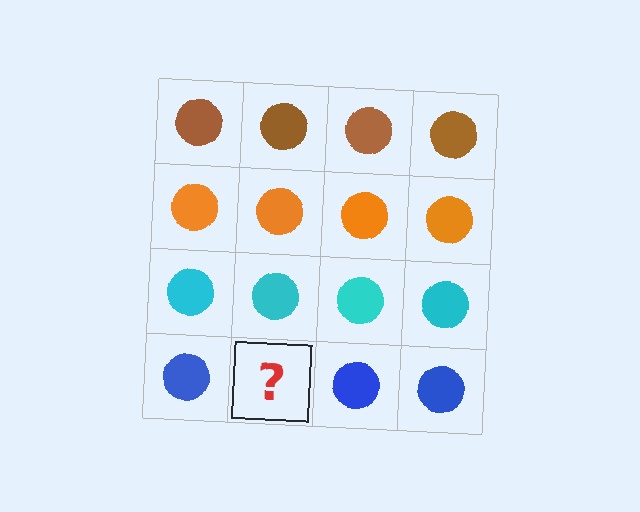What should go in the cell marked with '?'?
The missing cell should contain a blue circle.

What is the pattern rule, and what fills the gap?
The rule is that each row has a consistent color. The gap should be filled with a blue circle.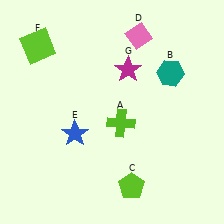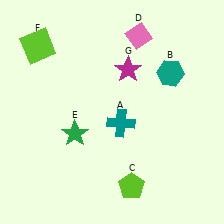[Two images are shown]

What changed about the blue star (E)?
In Image 1, E is blue. In Image 2, it changed to green.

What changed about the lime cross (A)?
In Image 1, A is lime. In Image 2, it changed to teal.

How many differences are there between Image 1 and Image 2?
There are 2 differences between the two images.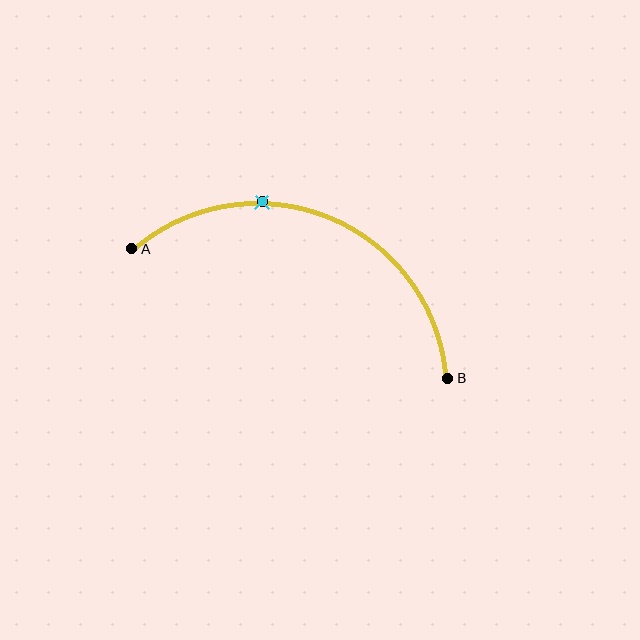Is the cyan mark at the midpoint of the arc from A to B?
No. The cyan mark lies on the arc but is closer to endpoint A. The arc midpoint would be at the point on the curve equidistant along the arc from both A and B.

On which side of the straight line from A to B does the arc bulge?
The arc bulges above the straight line connecting A and B.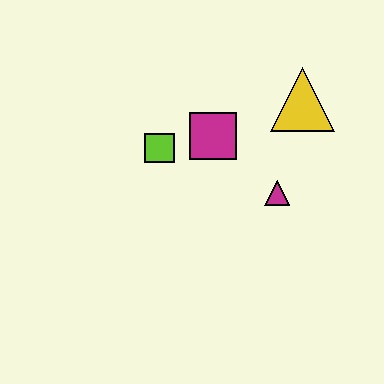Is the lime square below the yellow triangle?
Yes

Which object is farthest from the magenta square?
The yellow triangle is farthest from the magenta square.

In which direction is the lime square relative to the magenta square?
The lime square is to the left of the magenta square.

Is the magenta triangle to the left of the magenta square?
No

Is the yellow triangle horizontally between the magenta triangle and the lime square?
No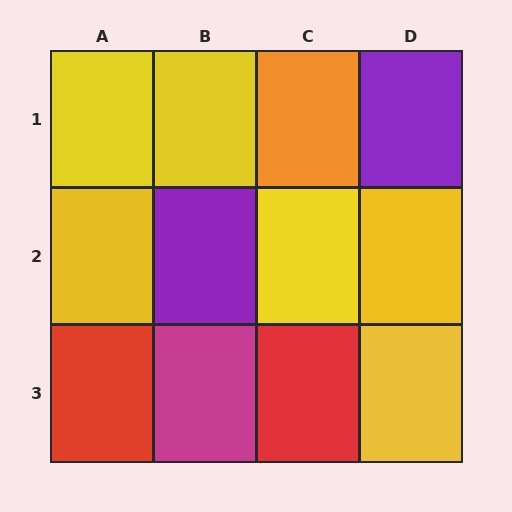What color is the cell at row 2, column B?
Purple.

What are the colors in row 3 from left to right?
Red, magenta, red, yellow.